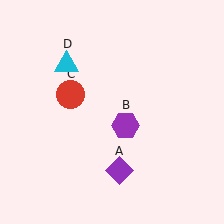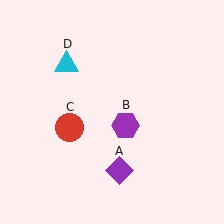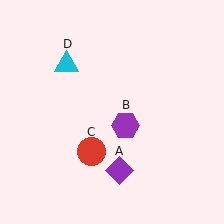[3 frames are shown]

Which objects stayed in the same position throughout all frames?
Purple diamond (object A) and purple hexagon (object B) and cyan triangle (object D) remained stationary.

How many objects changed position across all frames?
1 object changed position: red circle (object C).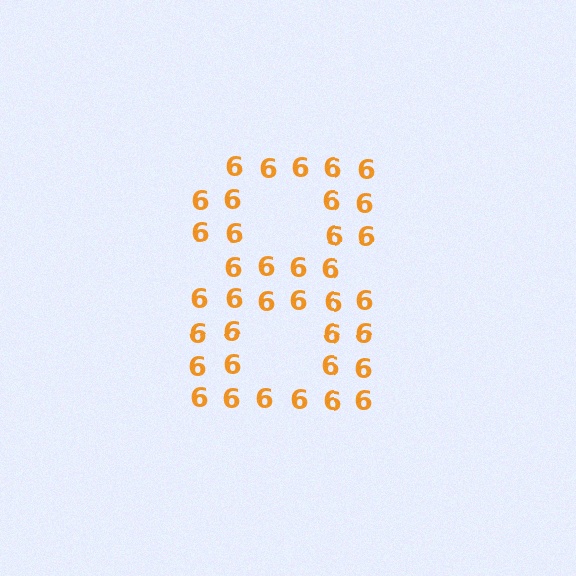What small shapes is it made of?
It is made of small digit 6's.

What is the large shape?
The large shape is the digit 8.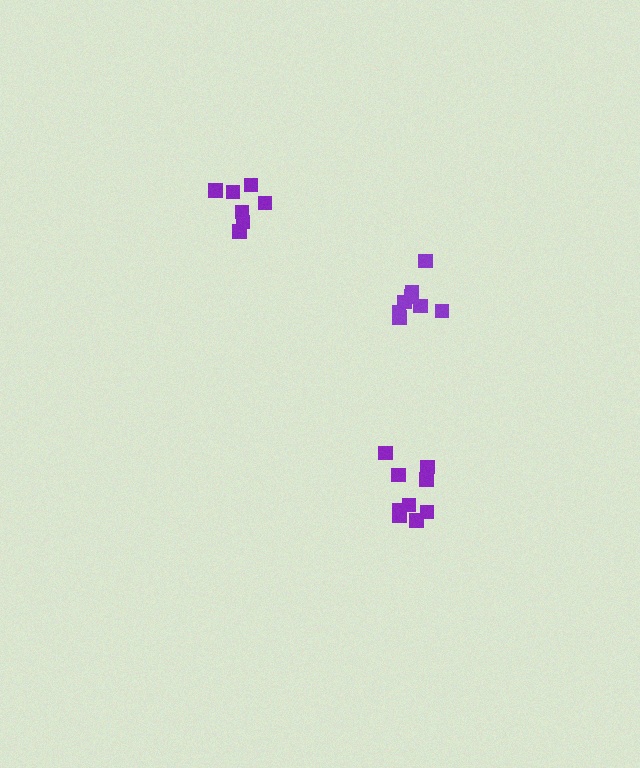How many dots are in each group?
Group 1: 9 dots, Group 2: 7 dots, Group 3: 8 dots (24 total).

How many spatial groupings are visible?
There are 3 spatial groupings.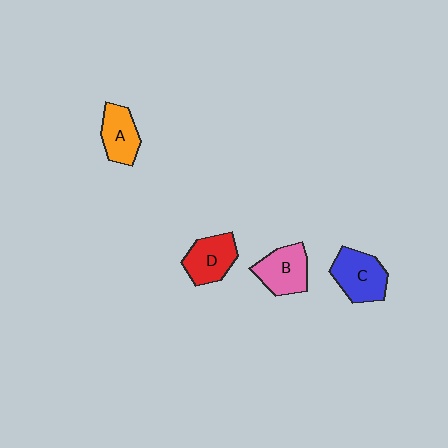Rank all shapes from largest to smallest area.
From largest to smallest: C (blue), B (pink), D (red), A (orange).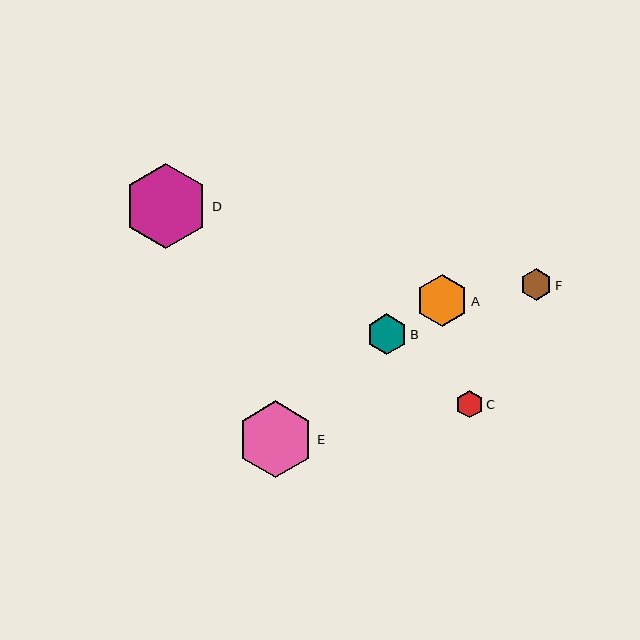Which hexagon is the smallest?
Hexagon C is the smallest with a size of approximately 27 pixels.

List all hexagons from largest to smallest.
From largest to smallest: D, E, A, B, F, C.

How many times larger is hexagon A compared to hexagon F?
Hexagon A is approximately 1.6 times the size of hexagon F.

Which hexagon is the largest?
Hexagon D is the largest with a size of approximately 85 pixels.